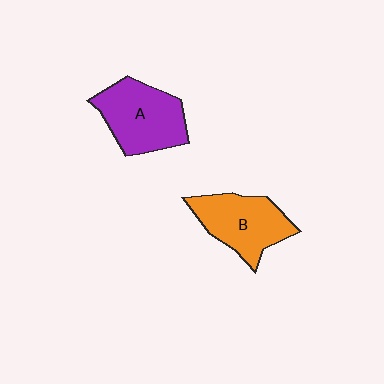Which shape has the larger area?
Shape A (purple).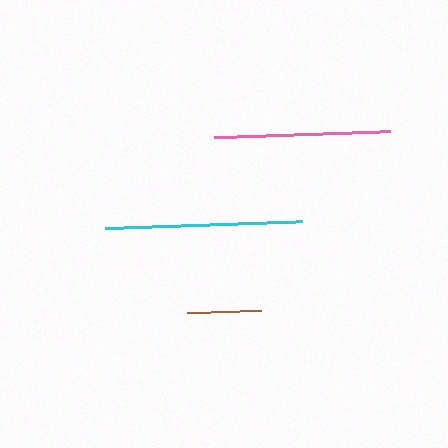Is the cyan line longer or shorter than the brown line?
The cyan line is longer than the brown line.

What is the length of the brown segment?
The brown segment is approximately 74 pixels long.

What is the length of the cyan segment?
The cyan segment is approximately 197 pixels long.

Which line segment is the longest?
The cyan line is the longest at approximately 197 pixels.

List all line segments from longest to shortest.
From longest to shortest: cyan, pink, brown.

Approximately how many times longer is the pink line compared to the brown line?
The pink line is approximately 2.4 times the length of the brown line.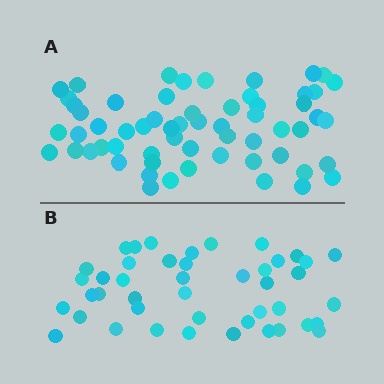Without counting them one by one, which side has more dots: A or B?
Region A (the top region) has more dots.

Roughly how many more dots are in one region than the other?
Region A has approximately 15 more dots than region B.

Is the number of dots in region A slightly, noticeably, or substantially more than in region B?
Region A has noticeably more, but not dramatically so. The ratio is roughly 1.4 to 1.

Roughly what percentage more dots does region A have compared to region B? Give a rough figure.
About 35% more.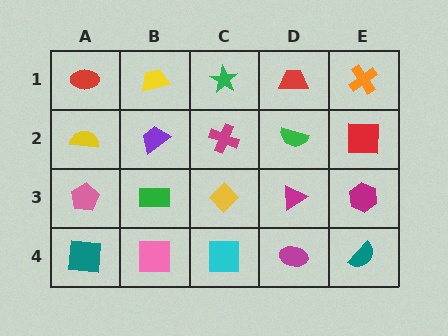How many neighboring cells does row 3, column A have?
3.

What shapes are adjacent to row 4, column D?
A magenta triangle (row 3, column D), a cyan square (row 4, column C), a teal semicircle (row 4, column E).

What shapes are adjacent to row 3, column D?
A green semicircle (row 2, column D), a magenta ellipse (row 4, column D), a yellow diamond (row 3, column C), a magenta hexagon (row 3, column E).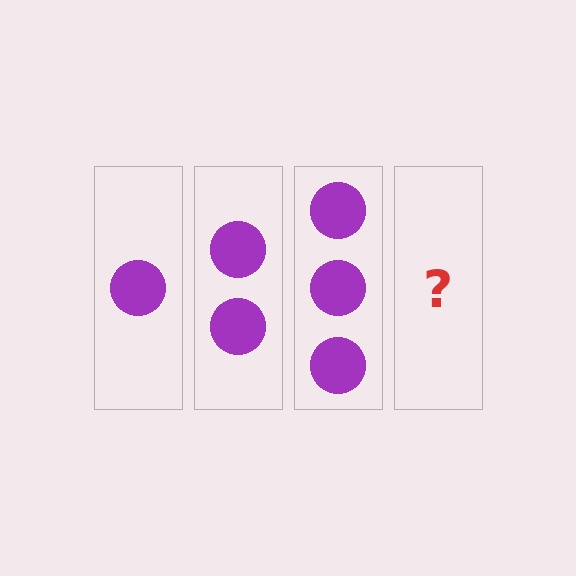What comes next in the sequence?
The next element should be 4 circles.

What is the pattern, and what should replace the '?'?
The pattern is that each step adds one more circle. The '?' should be 4 circles.